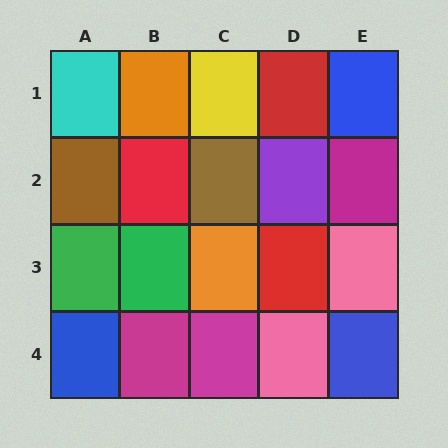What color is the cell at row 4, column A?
Blue.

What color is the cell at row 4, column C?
Magenta.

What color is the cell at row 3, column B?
Green.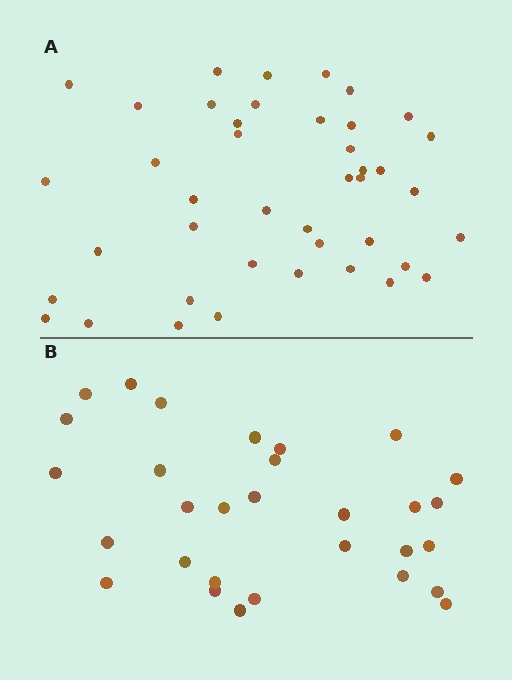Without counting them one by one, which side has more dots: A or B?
Region A (the top region) has more dots.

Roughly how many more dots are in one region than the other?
Region A has roughly 12 or so more dots than region B.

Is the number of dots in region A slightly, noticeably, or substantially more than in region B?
Region A has noticeably more, but not dramatically so. The ratio is roughly 1.4 to 1.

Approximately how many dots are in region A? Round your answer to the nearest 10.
About 40 dots. (The exact count is 42, which rounds to 40.)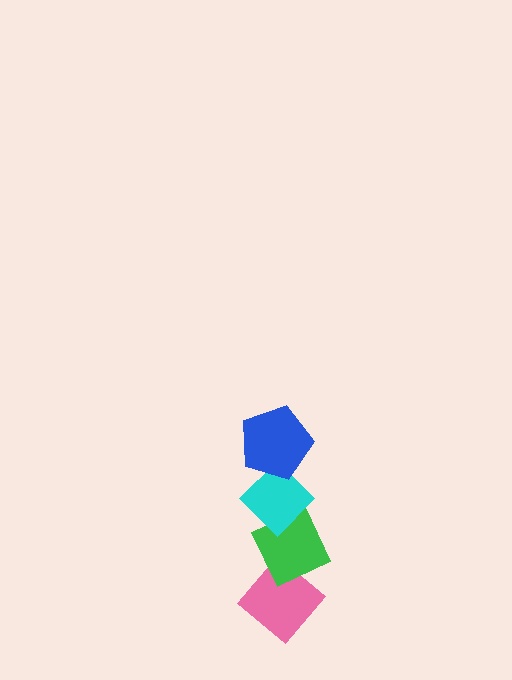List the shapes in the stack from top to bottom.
From top to bottom: the blue pentagon, the cyan diamond, the green diamond, the pink diamond.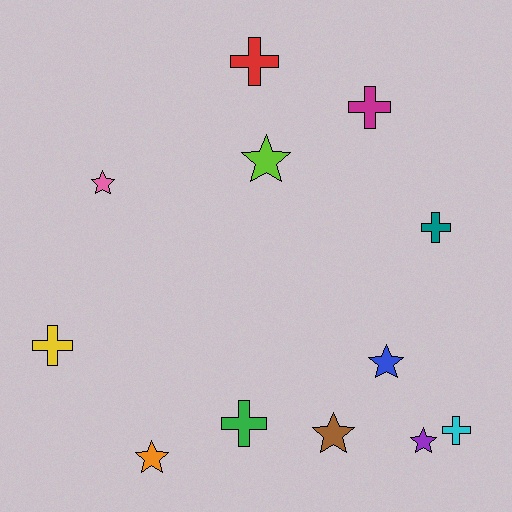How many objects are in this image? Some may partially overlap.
There are 12 objects.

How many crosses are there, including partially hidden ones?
There are 6 crosses.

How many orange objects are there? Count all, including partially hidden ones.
There is 1 orange object.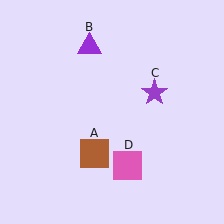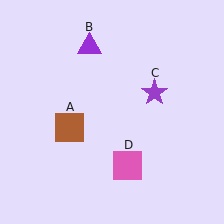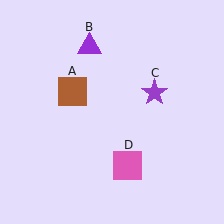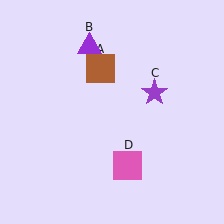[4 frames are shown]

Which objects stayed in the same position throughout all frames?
Purple triangle (object B) and purple star (object C) and pink square (object D) remained stationary.